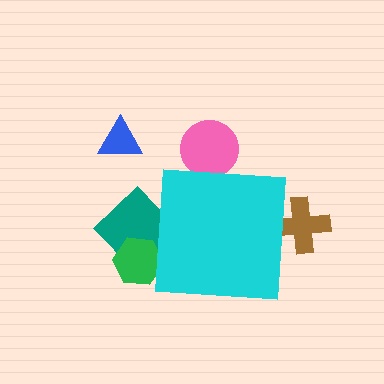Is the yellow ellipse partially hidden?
Yes, the yellow ellipse is partially hidden behind the cyan square.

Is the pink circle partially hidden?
Yes, the pink circle is partially hidden behind the cyan square.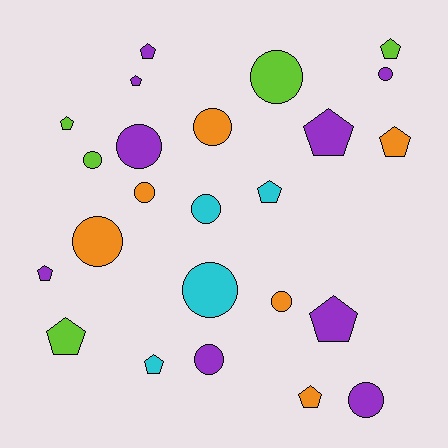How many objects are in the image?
There are 24 objects.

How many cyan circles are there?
There are 2 cyan circles.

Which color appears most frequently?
Purple, with 9 objects.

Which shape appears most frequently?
Pentagon, with 12 objects.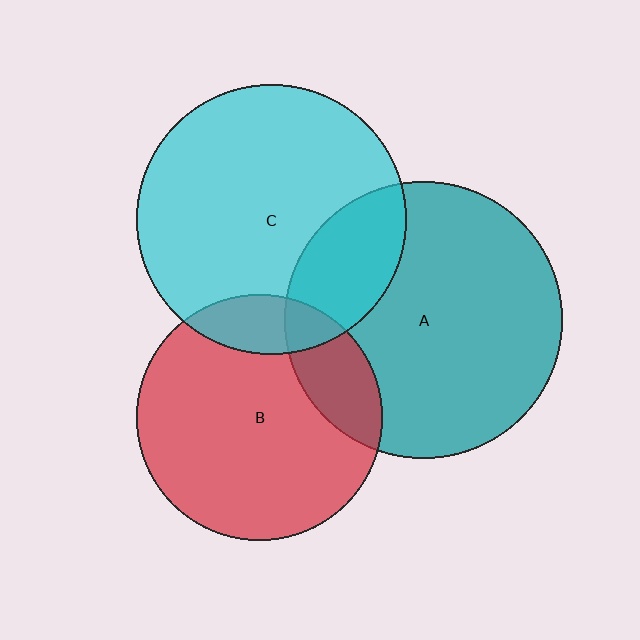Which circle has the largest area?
Circle A (teal).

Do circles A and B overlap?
Yes.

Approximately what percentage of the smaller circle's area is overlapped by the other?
Approximately 20%.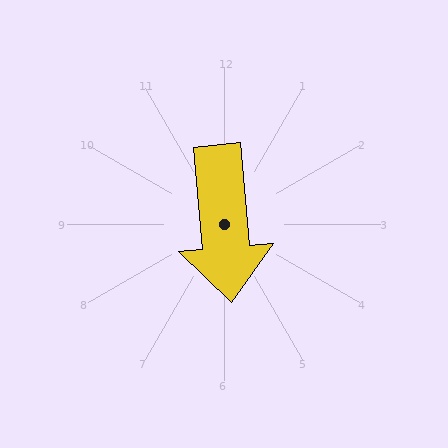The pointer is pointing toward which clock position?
Roughly 6 o'clock.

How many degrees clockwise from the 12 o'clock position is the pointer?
Approximately 175 degrees.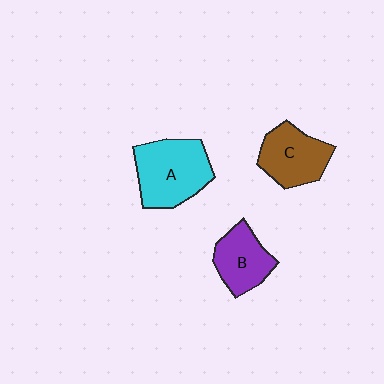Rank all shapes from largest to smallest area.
From largest to smallest: A (cyan), C (brown), B (purple).